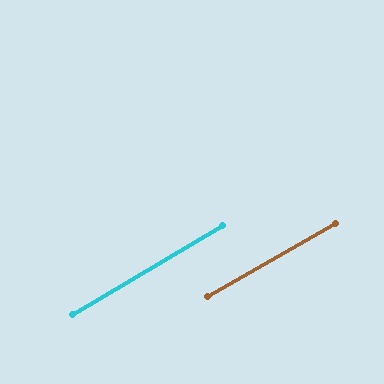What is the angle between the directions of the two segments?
Approximately 1 degree.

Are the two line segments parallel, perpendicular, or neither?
Parallel — their directions differ by only 0.9°.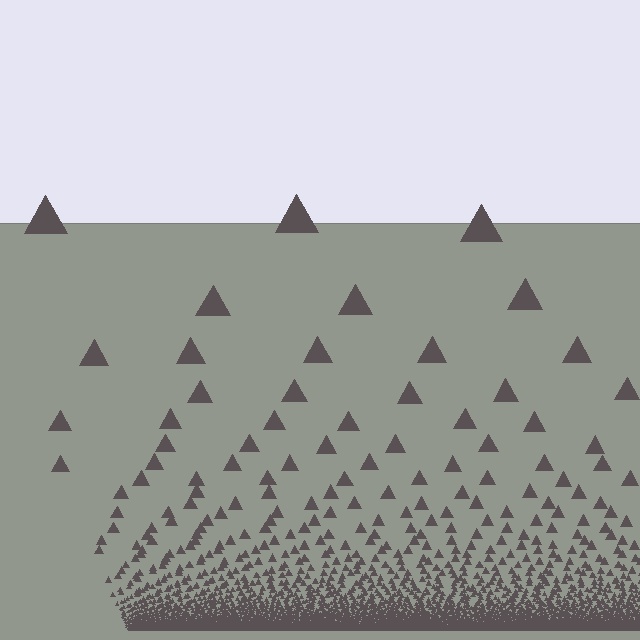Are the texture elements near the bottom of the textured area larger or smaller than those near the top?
Smaller. The gradient is inverted — elements near the bottom are smaller and denser.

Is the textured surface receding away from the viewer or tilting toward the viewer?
The surface appears to tilt toward the viewer. Texture elements get larger and sparser toward the top.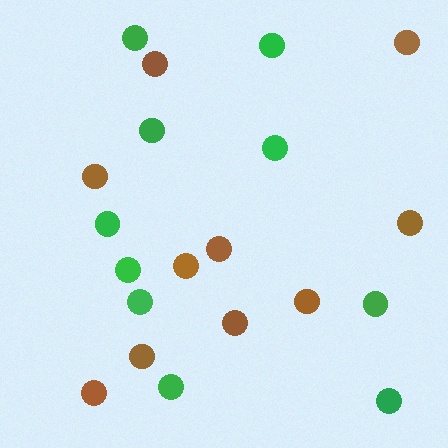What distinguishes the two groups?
There are 2 groups: one group of brown circles (10) and one group of green circles (10).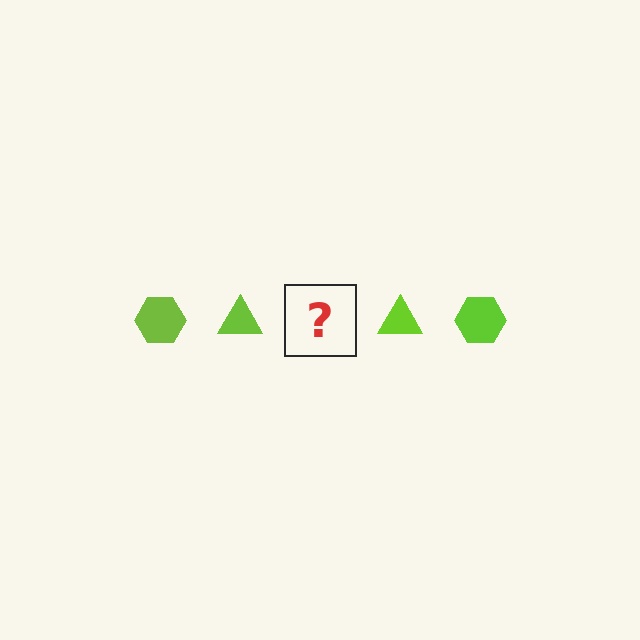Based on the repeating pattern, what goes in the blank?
The blank should be a lime hexagon.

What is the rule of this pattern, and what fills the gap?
The rule is that the pattern cycles through hexagon, triangle shapes in lime. The gap should be filled with a lime hexagon.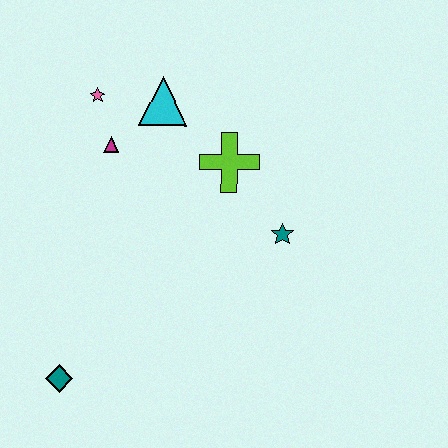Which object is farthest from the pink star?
The teal diamond is farthest from the pink star.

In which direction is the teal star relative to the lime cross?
The teal star is below the lime cross.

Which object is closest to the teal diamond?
The magenta triangle is closest to the teal diamond.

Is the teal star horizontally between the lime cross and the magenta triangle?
No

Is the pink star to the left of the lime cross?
Yes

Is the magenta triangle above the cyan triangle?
No